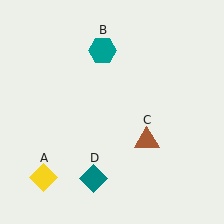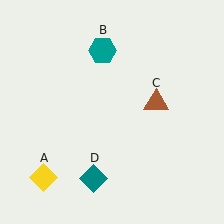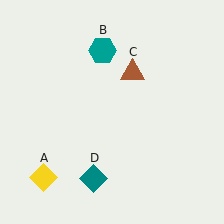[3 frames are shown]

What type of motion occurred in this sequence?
The brown triangle (object C) rotated counterclockwise around the center of the scene.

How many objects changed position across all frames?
1 object changed position: brown triangle (object C).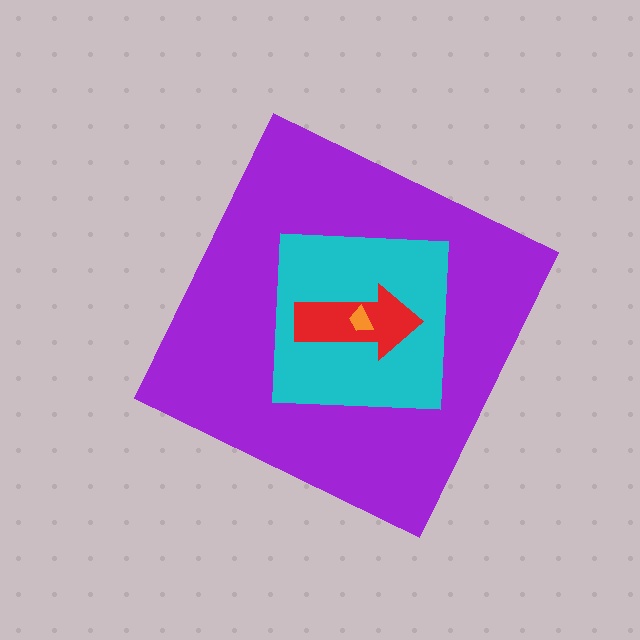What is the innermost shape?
The orange trapezoid.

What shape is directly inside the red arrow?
The orange trapezoid.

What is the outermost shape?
The purple diamond.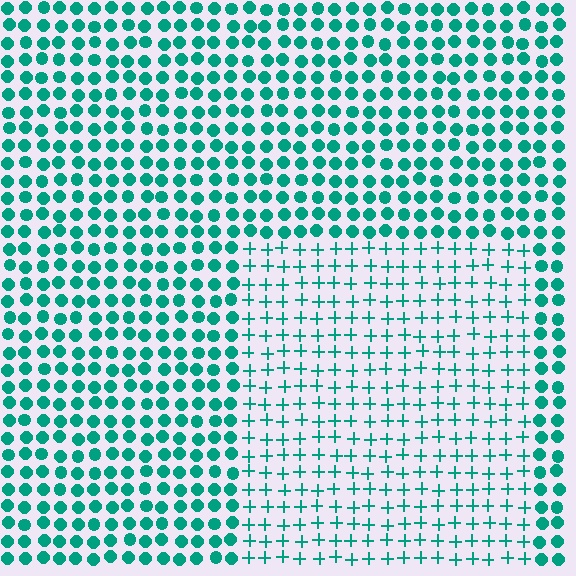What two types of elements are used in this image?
The image uses plus signs inside the rectangle region and circles outside it.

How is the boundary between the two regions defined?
The boundary is defined by a change in element shape: plus signs inside vs. circles outside. All elements share the same color and spacing.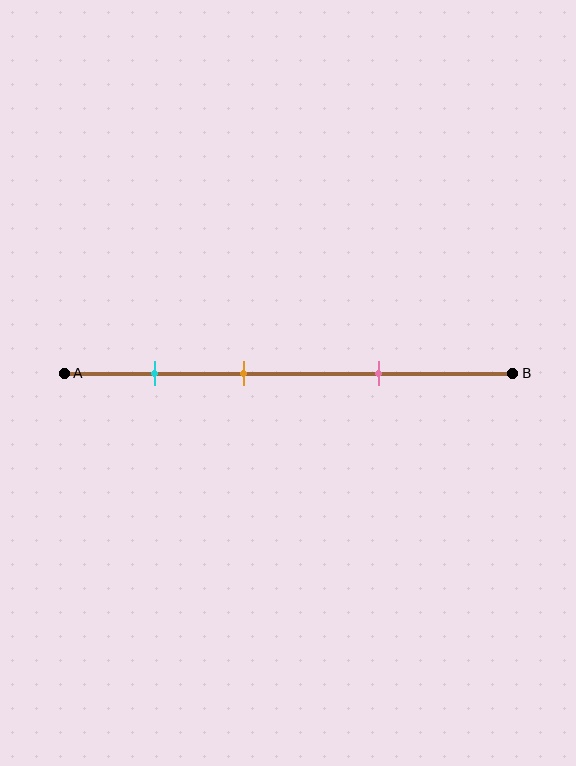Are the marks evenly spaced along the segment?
Yes, the marks are approximately evenly spaced.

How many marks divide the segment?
There are 3 marks dividing the segment.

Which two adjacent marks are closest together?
The cyan and orange marks are the closest adjacent pair.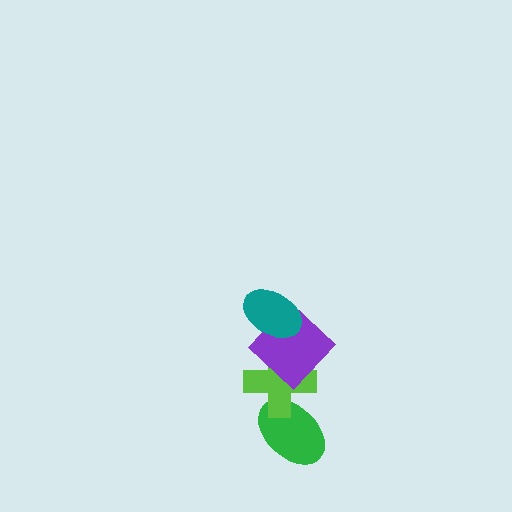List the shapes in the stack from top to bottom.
From top to bottom: the teal ellipse, the purple diamond, the lime cross, the green ellipse.